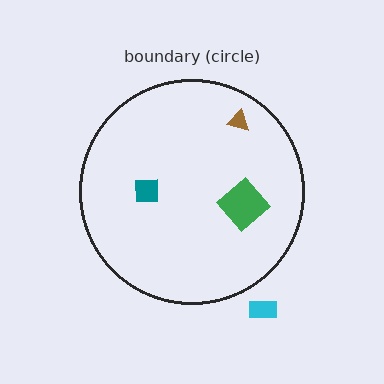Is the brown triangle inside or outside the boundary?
Inside.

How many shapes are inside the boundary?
3 inside, 1 outside.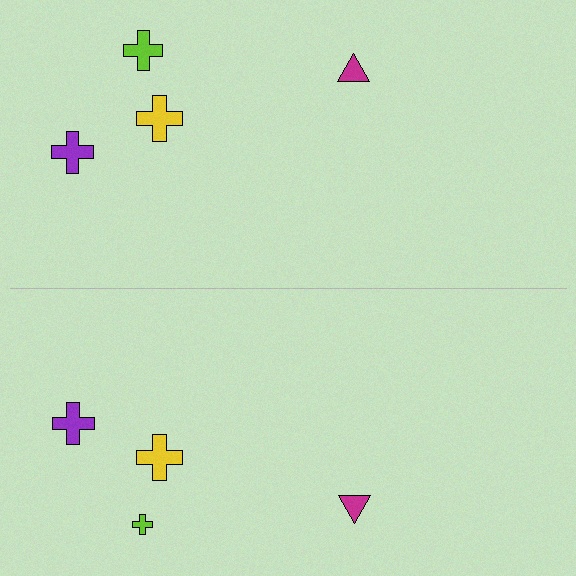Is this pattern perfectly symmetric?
No, the pattern is not perfectly symmetric. The lime cross on the bottom side has a different size than its mirror counterpart.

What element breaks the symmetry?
The lime cross on the bottom side has a different size than its mirror counterpart.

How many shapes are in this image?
There are 8 shapes in this image.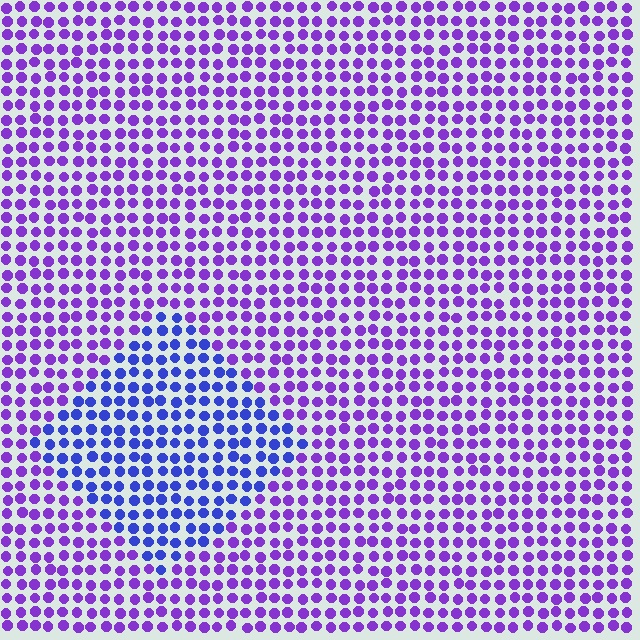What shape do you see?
I see a diamond.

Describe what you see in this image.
The image is filled with small purple elements in a uniform arrangement. A diamond-shaped region is visible where the elements are tinted to a slightly different hue, forming a subtle color boundary.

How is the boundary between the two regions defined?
The boundary is defined purely by a slight shift in hue (about 38 degrees). Spacing, size, and orientation are identical on both sides.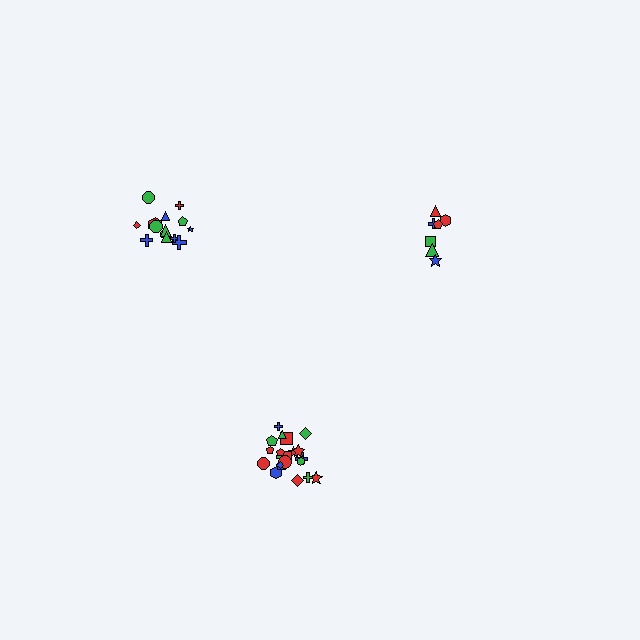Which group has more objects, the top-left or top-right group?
The top-left group.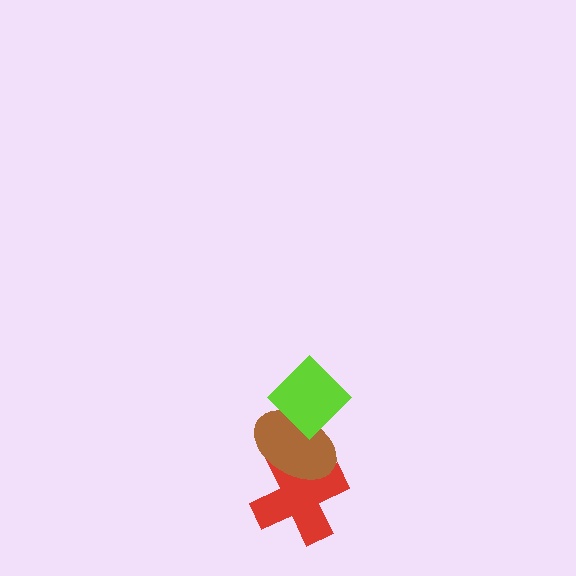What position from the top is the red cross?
The red cross is 3rd from the top.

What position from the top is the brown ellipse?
The brown ellipse is 2nd from the top.